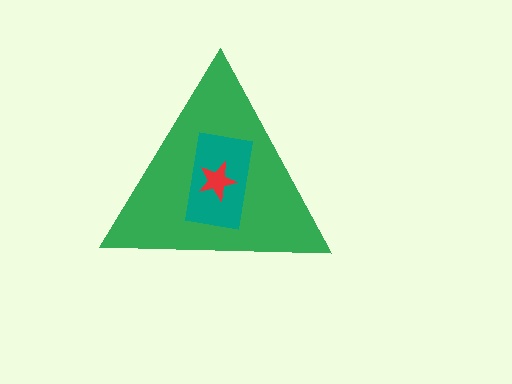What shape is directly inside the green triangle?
The teal rectangle.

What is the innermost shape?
The red star.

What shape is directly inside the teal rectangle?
The red star.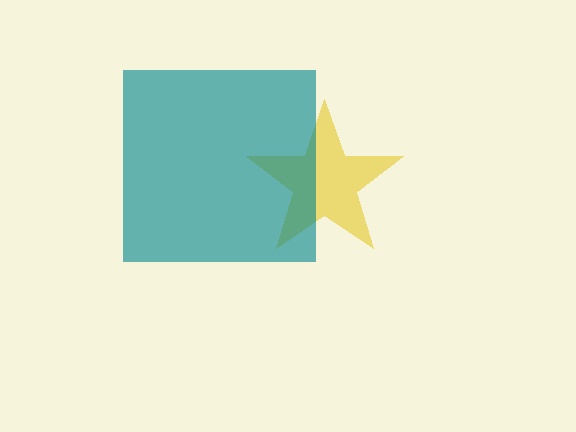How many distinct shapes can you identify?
There are 2 distinct shapes: a yellow star, a teal square.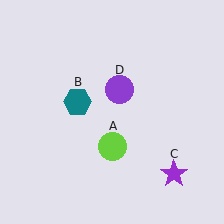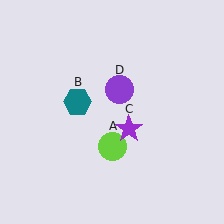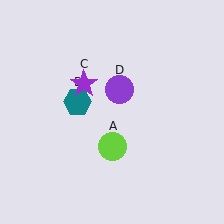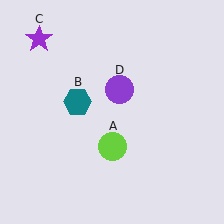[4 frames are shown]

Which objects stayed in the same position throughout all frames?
Lime circle (object A) and teal hexagon (object B) and purple circle (object D) remained stationary.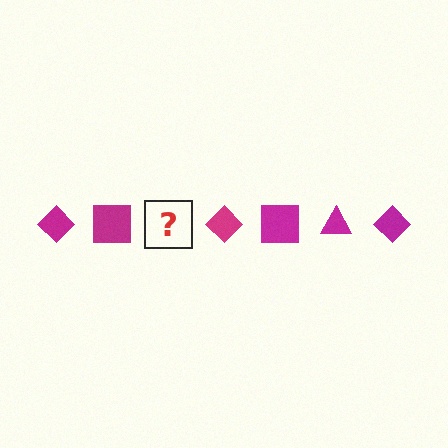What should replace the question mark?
The question mark should be replaced with a magenta triangle.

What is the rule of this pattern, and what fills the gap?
The rule is that the pattern cycles through diamond, square, triangle shapes in magenta. The gap should be filled with a magenta triangle.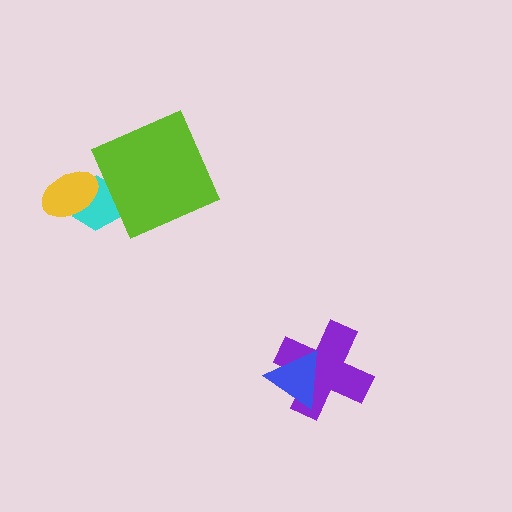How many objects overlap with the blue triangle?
1 object overlaps with the blue triangle.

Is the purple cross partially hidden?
Yes, it is partially covered by another shape.